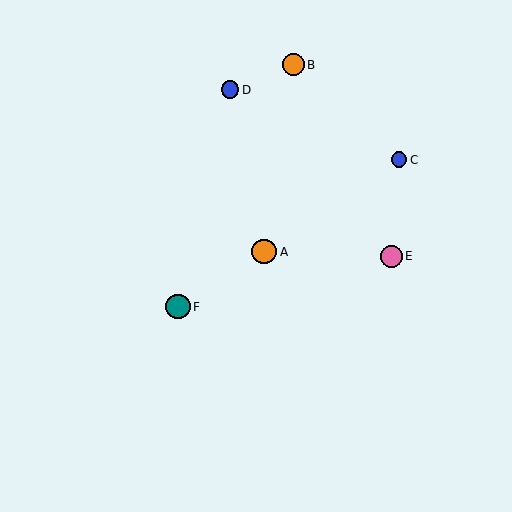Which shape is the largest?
The orange circle (labeled A) is the largest.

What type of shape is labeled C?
Shape C is a blue circle.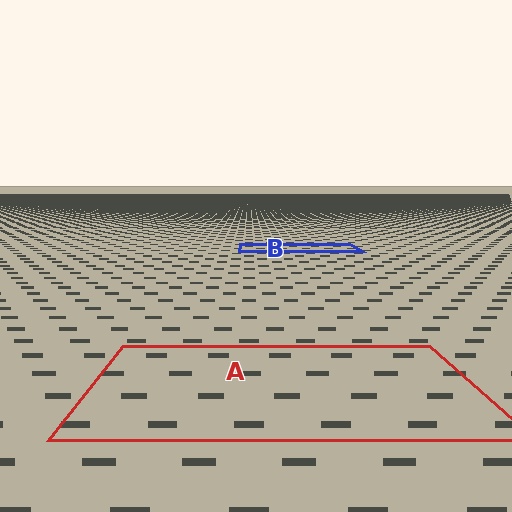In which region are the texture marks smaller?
The texture marks are smaller in region B, because it is farther away.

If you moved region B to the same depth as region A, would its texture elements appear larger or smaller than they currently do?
They would appear larger. At a closer depth, the same texture elements are projected at a bigger on-screen size.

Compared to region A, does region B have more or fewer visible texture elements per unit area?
Region B has more texture elements per unit area — they are packed more densely because it is farther away.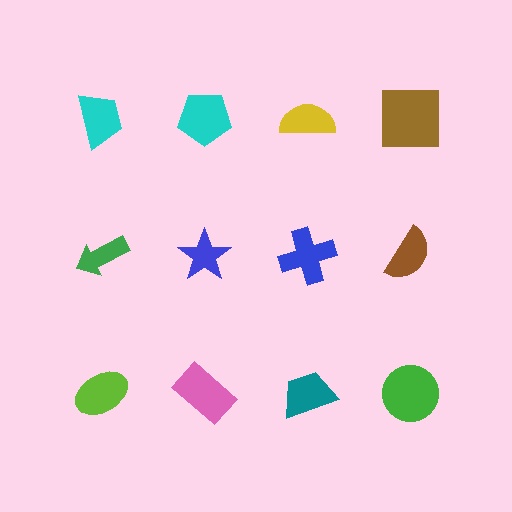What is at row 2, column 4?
A brown semicircle.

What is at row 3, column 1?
A lime ellipse.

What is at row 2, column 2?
A blue star.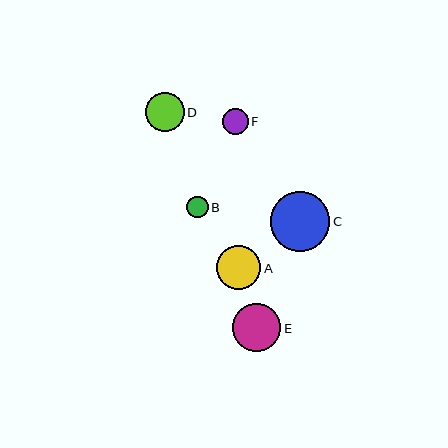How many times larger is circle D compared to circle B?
Circle D is approximately 1.8 times the size of circle B.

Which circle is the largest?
Circle C is the largest with a size of approximately 60 pixels.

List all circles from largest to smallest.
From largest to smallest: C, E, A, D, F, B.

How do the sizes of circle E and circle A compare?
Circle E and circle A are approximately the same size.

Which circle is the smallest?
Circle B is the smallest with a size of approximately 22 pixels.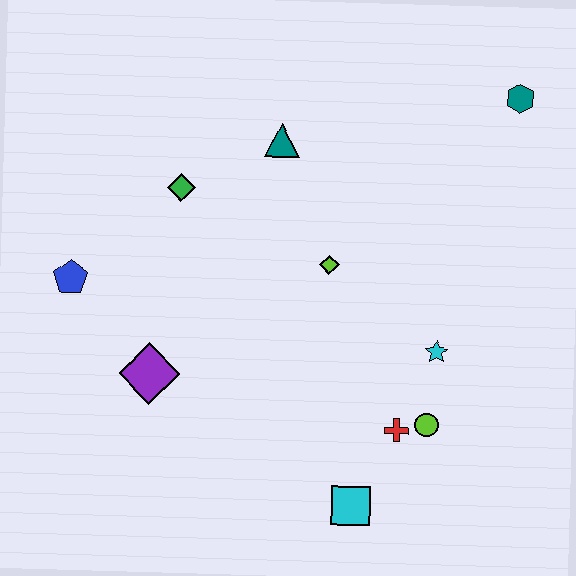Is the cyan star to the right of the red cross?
Yes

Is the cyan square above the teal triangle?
No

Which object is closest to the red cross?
The lime circle is closest to the red cross.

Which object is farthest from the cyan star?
The blue pentagon is farthest from the cyan star.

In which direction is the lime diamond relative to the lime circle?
The lime diamond is above the lime circle.